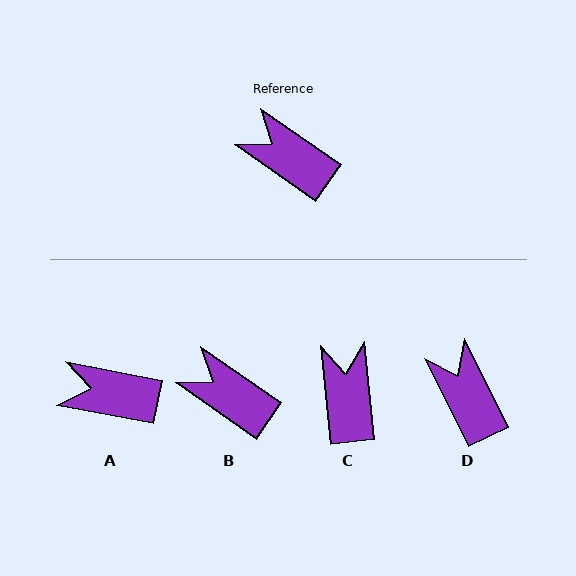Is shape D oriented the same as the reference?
No, it is off by about 28 degrees.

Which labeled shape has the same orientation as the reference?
B.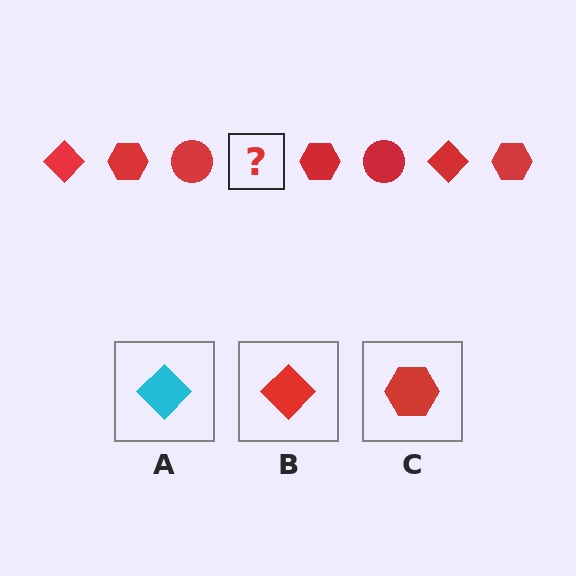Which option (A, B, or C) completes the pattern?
B.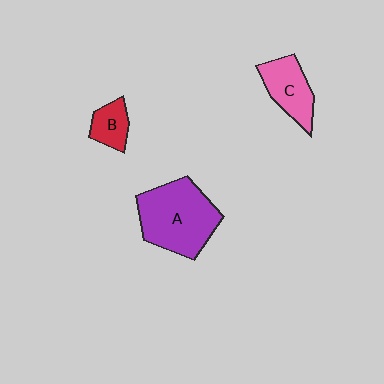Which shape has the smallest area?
Shape B (red).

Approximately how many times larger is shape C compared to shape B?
Approximately 1.7 times.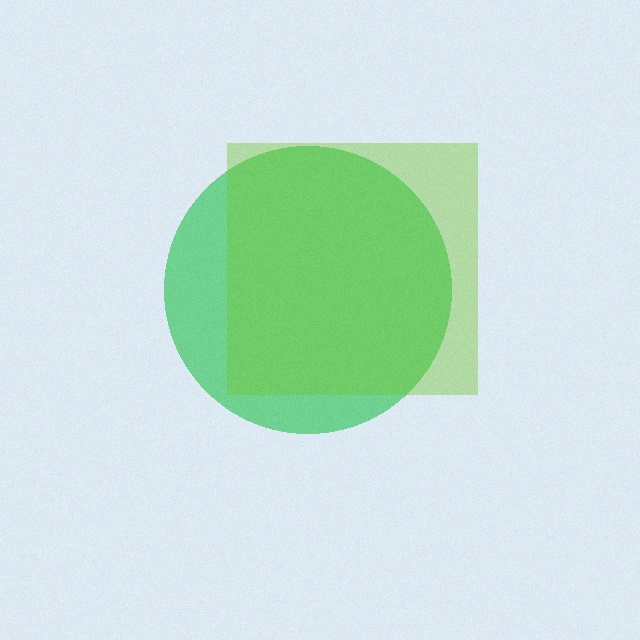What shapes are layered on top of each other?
The layered shapes are: a green circle, a lime square.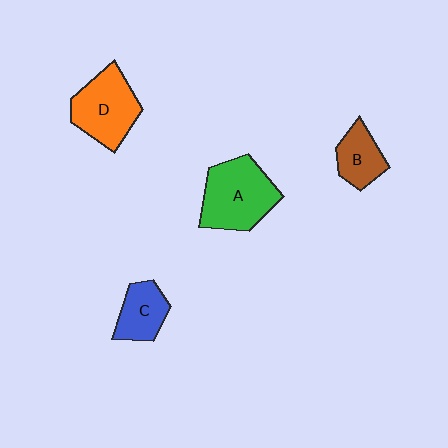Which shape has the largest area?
Shape A (green).